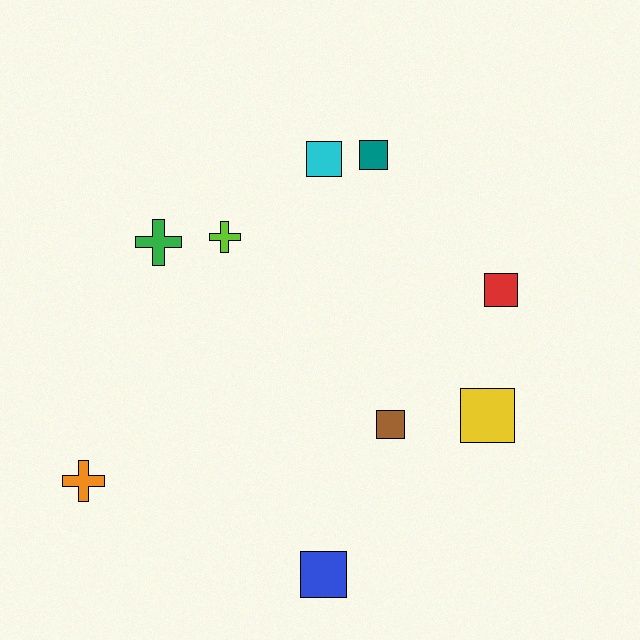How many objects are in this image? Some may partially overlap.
There are 9 objects.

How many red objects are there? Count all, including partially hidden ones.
There is 1 red object.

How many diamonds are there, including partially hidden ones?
There are no diamonds.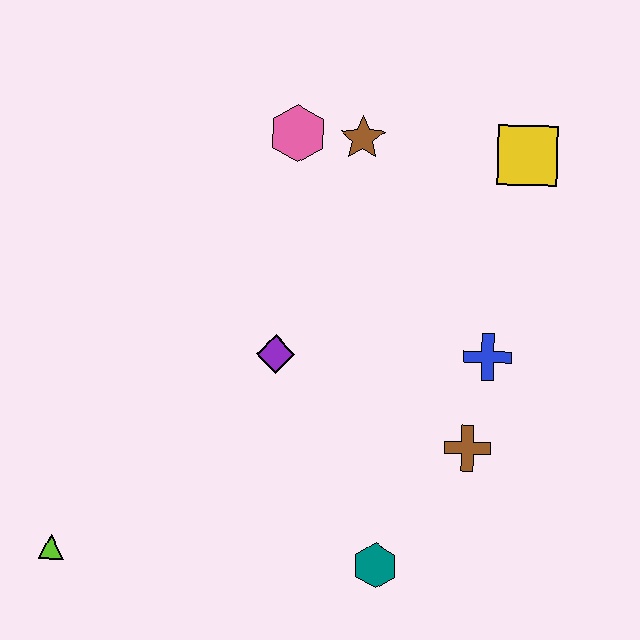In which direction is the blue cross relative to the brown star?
The blue cross is below the brown star.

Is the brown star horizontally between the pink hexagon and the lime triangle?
No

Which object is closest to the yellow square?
The brown star is closest to the yellow square.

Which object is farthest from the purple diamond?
The yellow square is farthest from the purple diamond.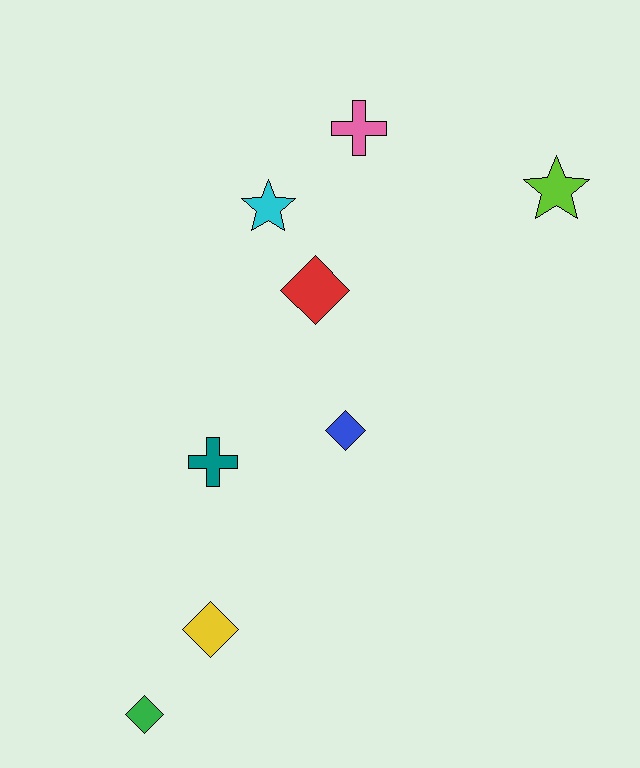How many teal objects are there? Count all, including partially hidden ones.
There is 1 teal object.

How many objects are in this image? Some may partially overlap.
There are 8 objects.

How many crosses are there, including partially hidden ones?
There are 2 crosses.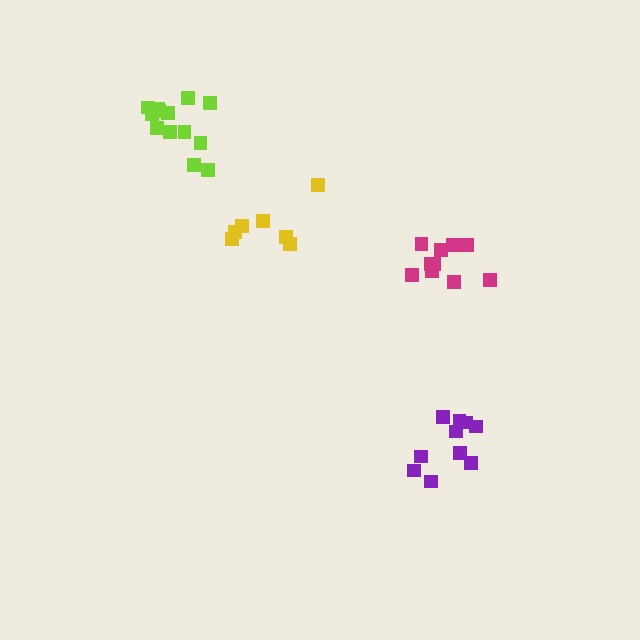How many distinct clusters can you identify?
There are 4 distinct clusters.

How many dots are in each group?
Group 1: 7 dots, Group 2: 10 dots, Group 3: 10 dots, Group 4: 13 dots (40 total).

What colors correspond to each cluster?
The clusters are colored: yellow, magenta, purple, lime.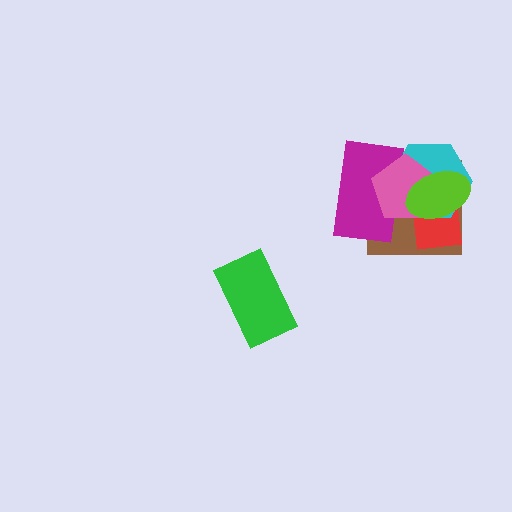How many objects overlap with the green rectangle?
0 objects overlap with the green rectangle.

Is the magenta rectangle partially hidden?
Yes, it is partially covered by another shape.